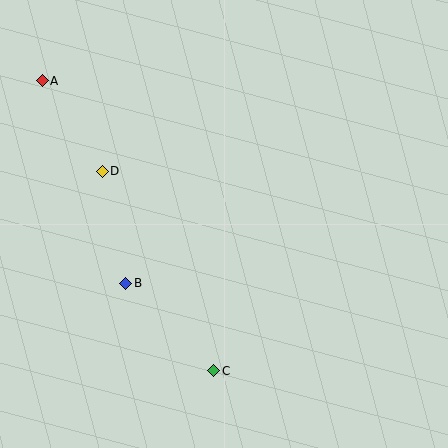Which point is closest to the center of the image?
Point B at (126, 283) is closest to the center.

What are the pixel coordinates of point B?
Point B is at (126, 283).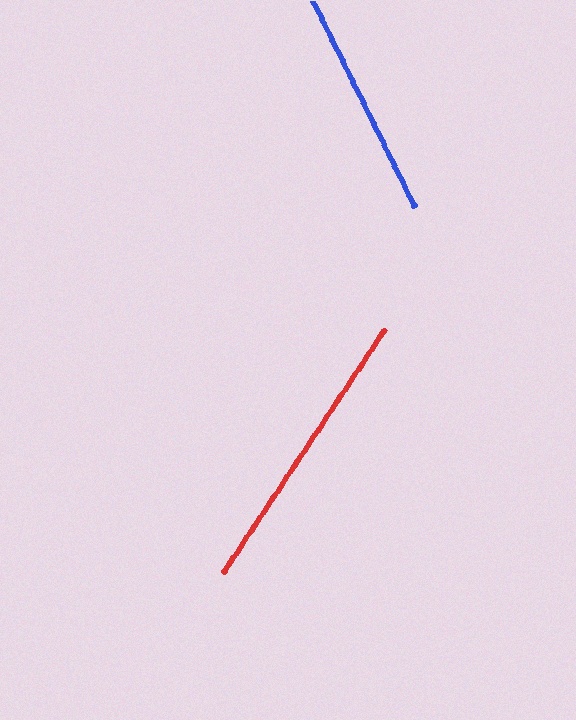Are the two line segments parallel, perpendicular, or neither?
Neither parallel nor perpendicular — they differ by about 60°.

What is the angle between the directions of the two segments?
Approximately 60 degrees.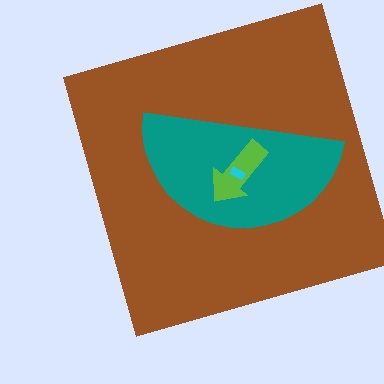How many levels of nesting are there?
4.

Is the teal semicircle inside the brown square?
Yes.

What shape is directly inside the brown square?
The teal semicircle.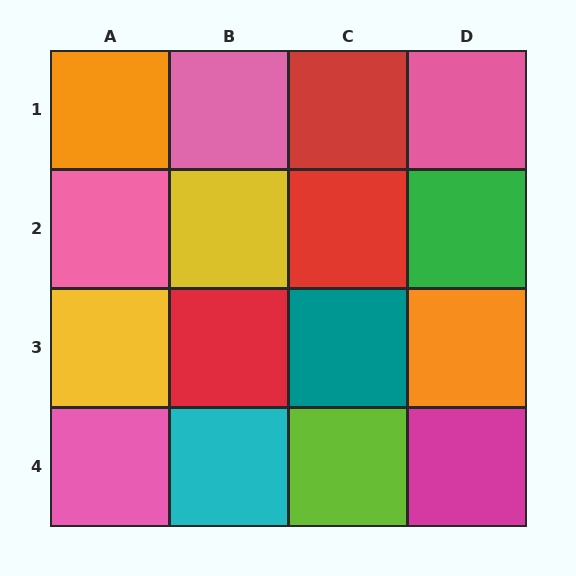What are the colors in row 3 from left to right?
Yellow, red, teal, orange.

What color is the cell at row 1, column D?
Pink.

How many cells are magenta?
1 cell is magenta.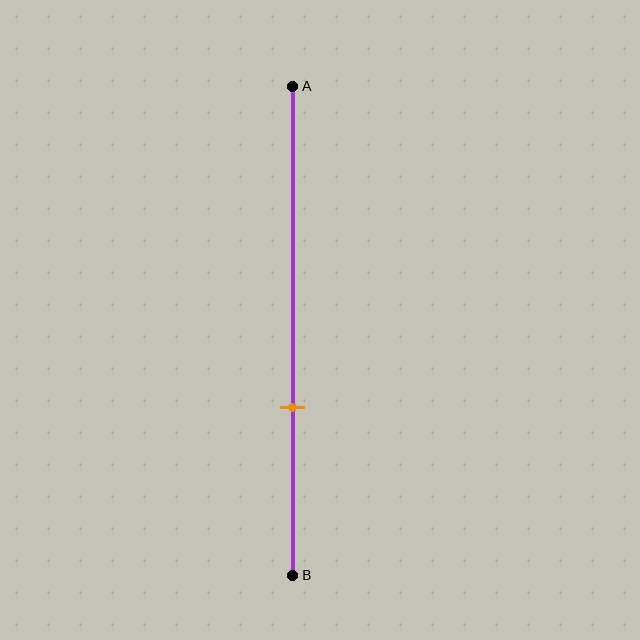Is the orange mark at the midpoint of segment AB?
No, the mark is at about 65% from A, not at the 50% midpoint.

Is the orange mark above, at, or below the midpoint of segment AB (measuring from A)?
The orange mark is below the midpoint of segment AB.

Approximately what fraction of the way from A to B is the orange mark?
The orange mark is approximately 65% of the way from A to B.